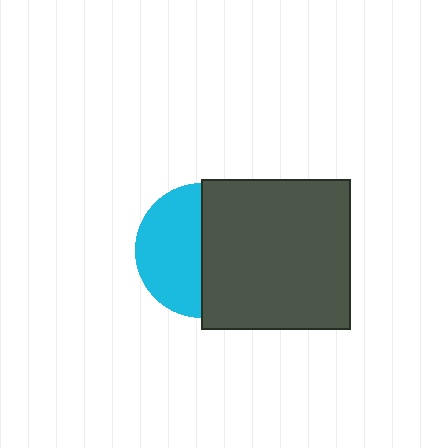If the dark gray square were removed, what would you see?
You would see the complete cyan circle.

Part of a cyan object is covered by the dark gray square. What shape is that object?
It is a circle.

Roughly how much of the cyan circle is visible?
About half of it is visible (roughly 49%).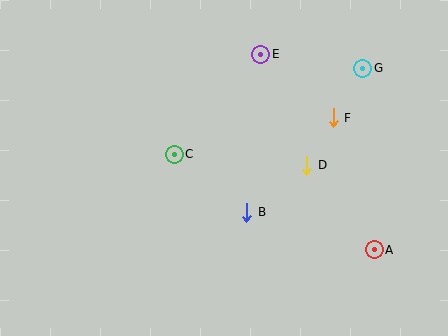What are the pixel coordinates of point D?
Point D is at (307, 165).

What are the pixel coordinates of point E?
Point E is at (261, 54).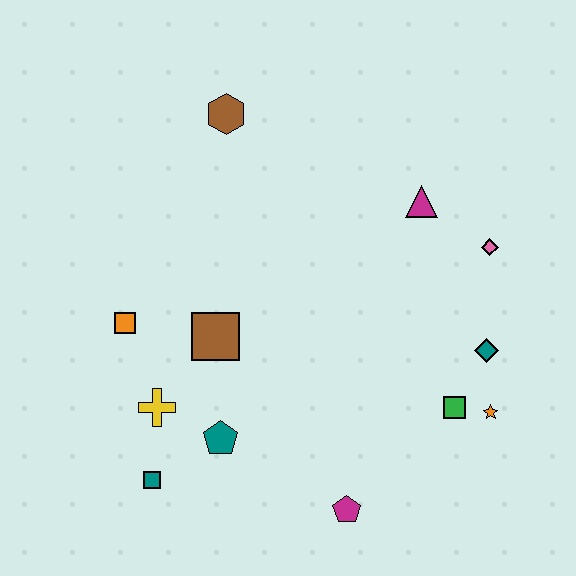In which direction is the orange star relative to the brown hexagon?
The orange star is below the brown hexagon.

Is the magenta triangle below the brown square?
No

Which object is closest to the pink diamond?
The magenta triangle is closest to the pink diamond.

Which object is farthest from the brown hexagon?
The magenta pentagon is farthest from the brown hexagon.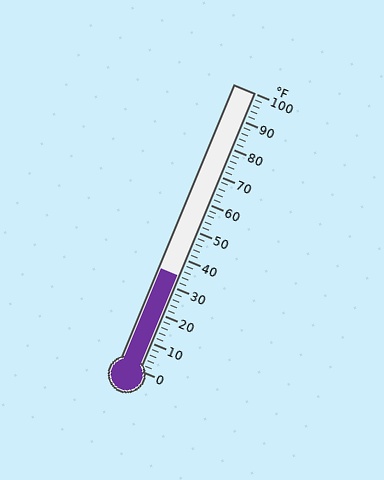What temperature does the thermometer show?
The thermometer shows approximately 34°F.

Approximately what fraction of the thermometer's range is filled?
The thermometer is filled to approximately 35% of its range.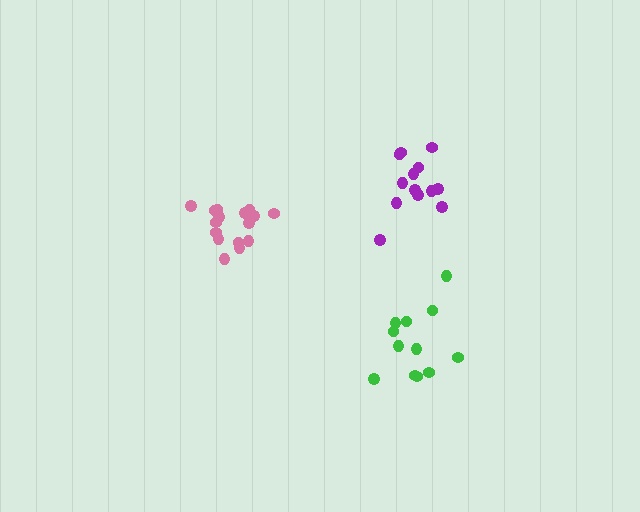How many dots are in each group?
Group 1: 16 dots, Group 2: 12 dots, Group 3: 13 dots (41 total).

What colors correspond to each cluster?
The clusters are colored: pink, green, purple.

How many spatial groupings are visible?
There are 3 spatial groupings.